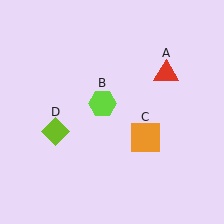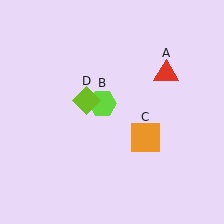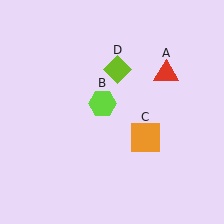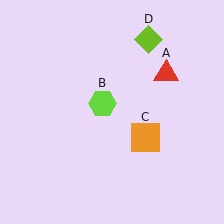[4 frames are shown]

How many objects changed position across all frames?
1 object changed position: lime diamond (object D).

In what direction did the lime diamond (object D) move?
The lime diamond (object D) moved up and to the right.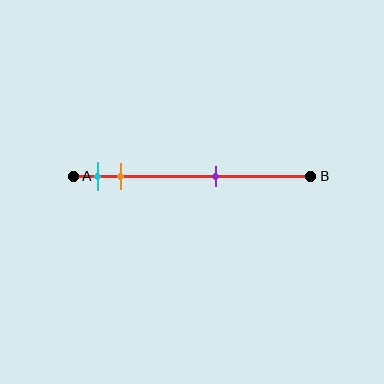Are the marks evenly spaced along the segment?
No, the marks are not evenly spaced.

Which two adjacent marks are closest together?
The cyan and orange marks are the closest adjacent pair.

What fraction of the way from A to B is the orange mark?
The orange mark is approximately 20% (0.2) of the way from A to B.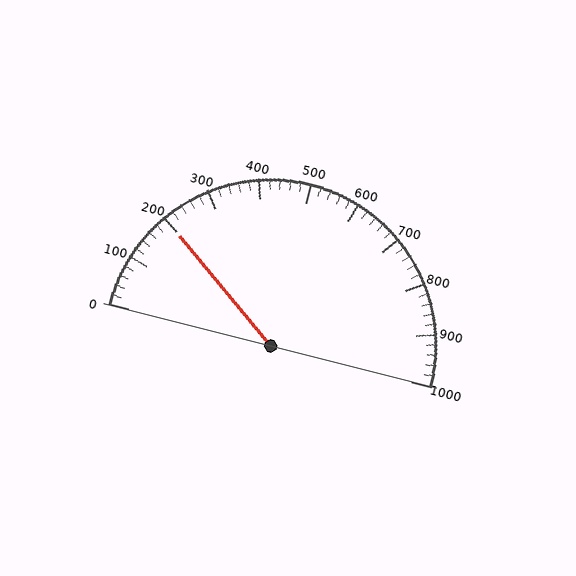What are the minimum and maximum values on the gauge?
The gauge ranges from 0 to 1000.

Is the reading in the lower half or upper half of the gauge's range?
The reading is in the lower half of the range (0 to 1000).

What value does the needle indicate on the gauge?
The needle indicates approximately 200.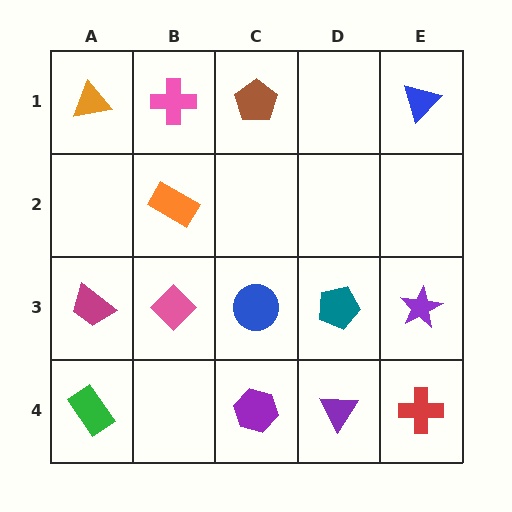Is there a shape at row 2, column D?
No, that cell is empty.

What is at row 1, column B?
A pink cross.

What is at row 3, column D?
A teal pentagon.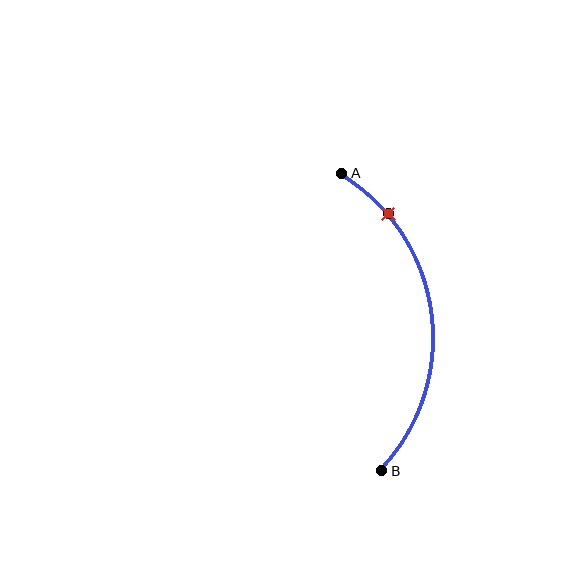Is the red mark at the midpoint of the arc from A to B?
No. The red mark lies on the arc but is closer to endpoint A. The arc midpoint would be at the point on the curve equidistant along the arc from both A and B.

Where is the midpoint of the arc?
The arc midpoint is the point on the curve farthest from the straight line joining A and B. It sits to the right of that line.